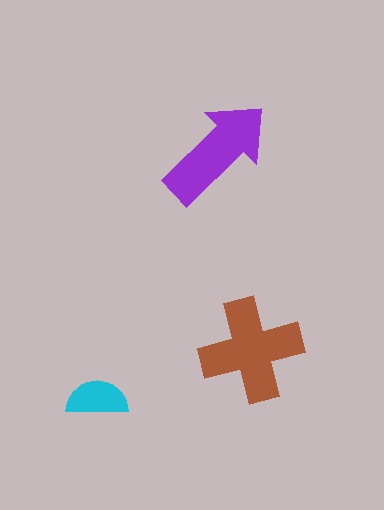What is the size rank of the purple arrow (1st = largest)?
2nd.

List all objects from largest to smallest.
The brown cross, the purple arrow, the cyan semicircle.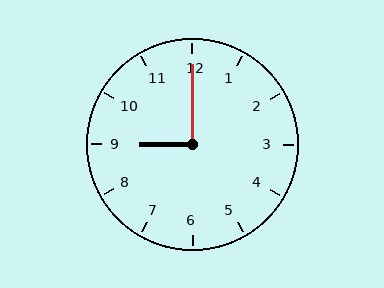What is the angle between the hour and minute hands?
Approximately 90 degrees.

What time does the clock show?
9:00.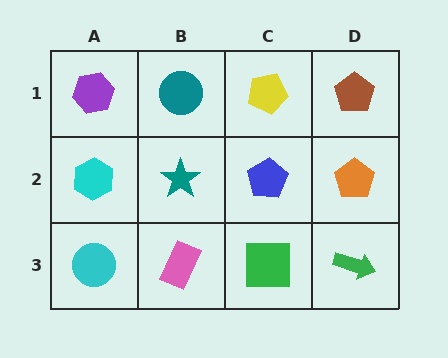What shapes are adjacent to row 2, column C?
A yellow pentagon (row 1, column C), a green square (row 3, column C), a teal star (row 2, column B), an orange pentagon (row 2, column D).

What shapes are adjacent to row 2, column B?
A teal circle (row 1, column B), a pink rectangle (row 3, column B), a cyan hexagon (row 2, column A), a blue pentagon (row 2, column C).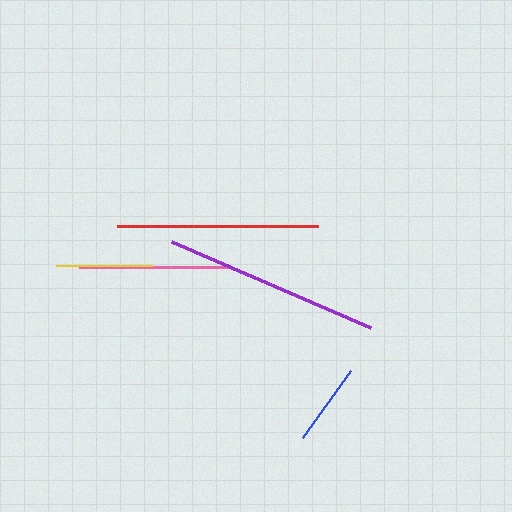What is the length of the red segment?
The red segment is approximately 201 pixels long.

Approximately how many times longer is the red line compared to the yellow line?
The red line is approximately 2.1 times the length of the yellow line.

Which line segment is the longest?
The purple line is the longest at approximately 216 pixels.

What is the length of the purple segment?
The purple segment is approximately 216 pixels long.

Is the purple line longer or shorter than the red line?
The purple line is longer than the red line.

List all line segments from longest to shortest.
From longest to shortest: purple, red, pink, yellow, blue.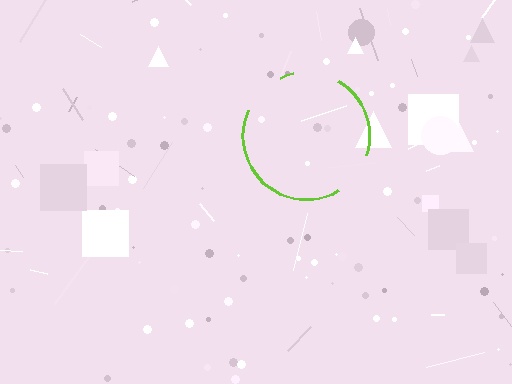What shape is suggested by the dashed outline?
The dashed outline suggests a circle.